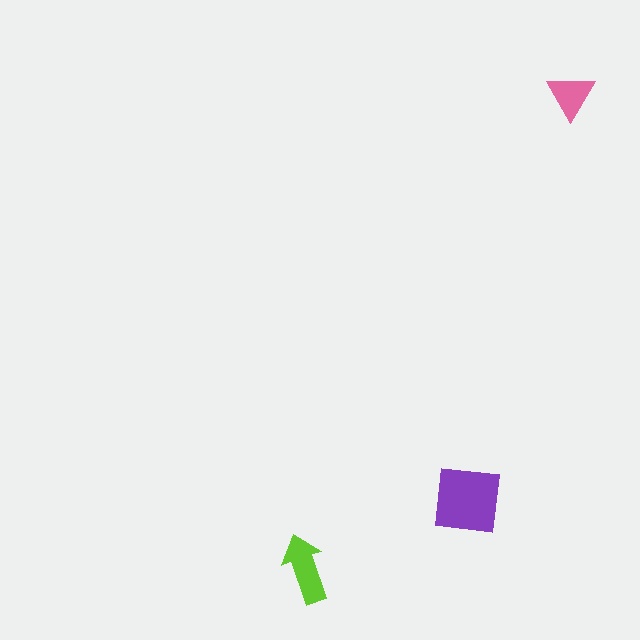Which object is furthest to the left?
The lime arrow is leftmost.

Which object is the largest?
The purple square.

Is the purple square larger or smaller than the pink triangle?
Larger.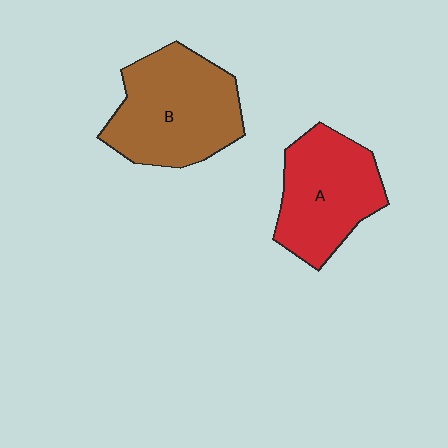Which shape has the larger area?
Shape B (brown).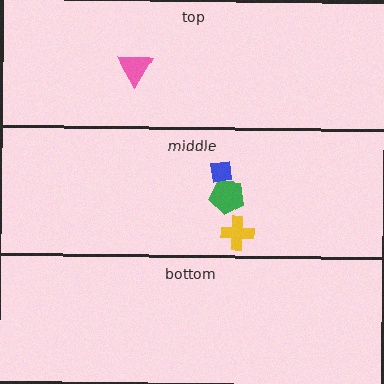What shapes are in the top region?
The pink triangle.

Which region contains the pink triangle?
The top region.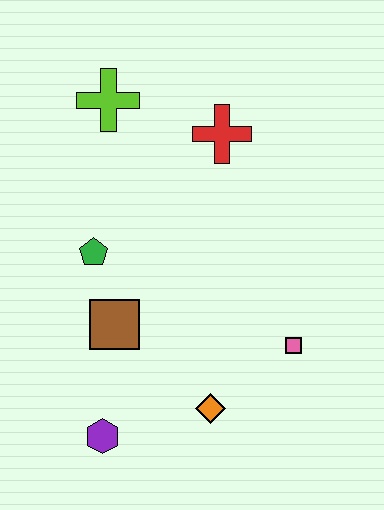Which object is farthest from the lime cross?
The purple hexagon is farthest from the lime cross.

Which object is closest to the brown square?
The green pentagon is closest to the brown square.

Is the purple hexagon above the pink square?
No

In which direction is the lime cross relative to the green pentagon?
The lime cross is above the green pentagon.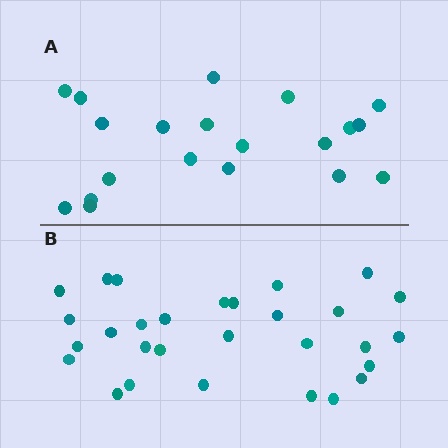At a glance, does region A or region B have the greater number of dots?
Region B (the bottom region) has more dots.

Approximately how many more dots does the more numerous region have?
Region B has roughly 8 or so more dots than region A.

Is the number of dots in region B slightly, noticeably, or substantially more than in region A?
Region B has substantially more. The ratio is roughly 1.4 to 1.